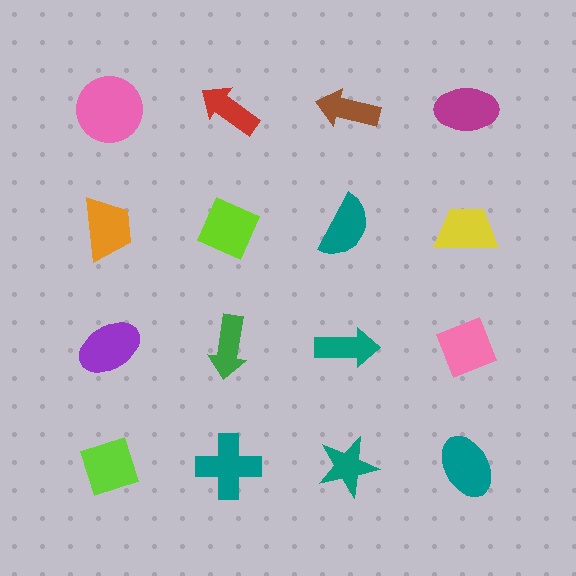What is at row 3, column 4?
A pink diamond.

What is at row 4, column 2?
A teal cross.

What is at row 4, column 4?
A teal ellipse.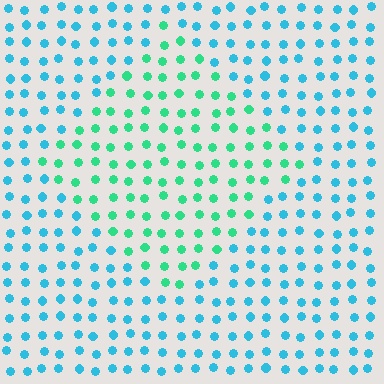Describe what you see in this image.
The image is filled with small cyan elements in a uniform arrangement. A diamond-shaped region is visible where the elements are tinted to a slightly different hue, forming a subtle color boundary.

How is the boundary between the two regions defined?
The boundary is defined purely by a slight shift in hue (about 41 degrees). Spacing, size, and orientation are identical on both sides.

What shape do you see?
I see a diamond.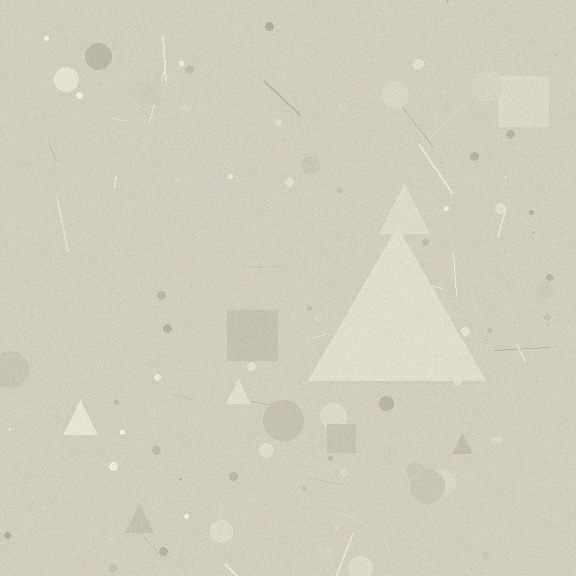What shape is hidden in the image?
A triangle is hidden in the image.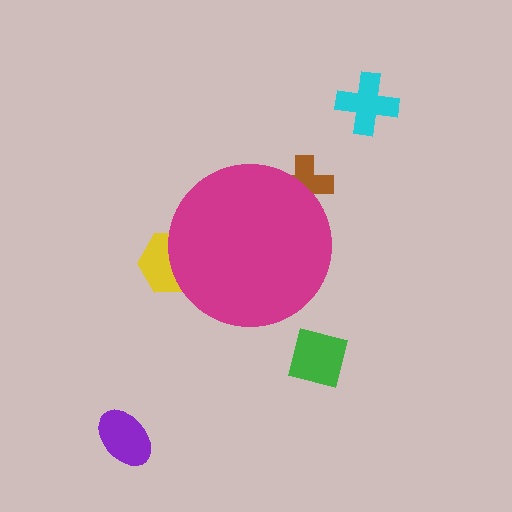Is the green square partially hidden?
No, the green square is fully visible.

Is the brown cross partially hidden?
Yes, the brown cross is partially hidden behind the magenta circle.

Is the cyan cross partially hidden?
No, the cyan cross is fully visible.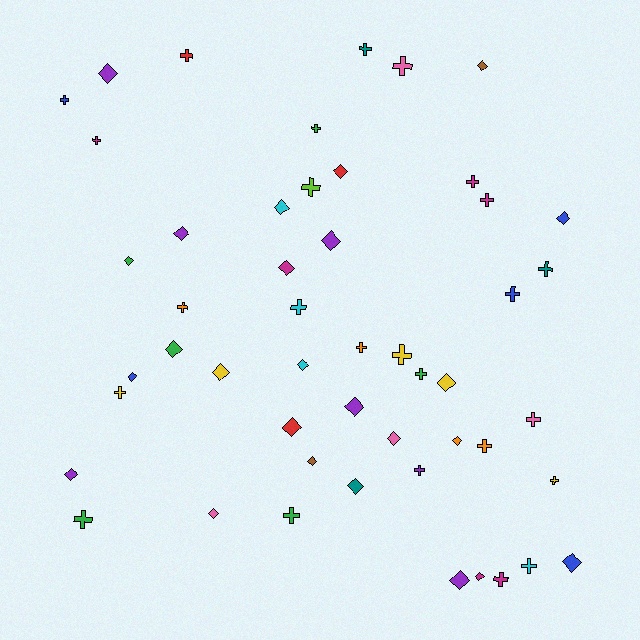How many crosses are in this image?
There are 25 crosses.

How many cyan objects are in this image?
There are 4 cyan objects.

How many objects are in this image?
There are 50 objects.